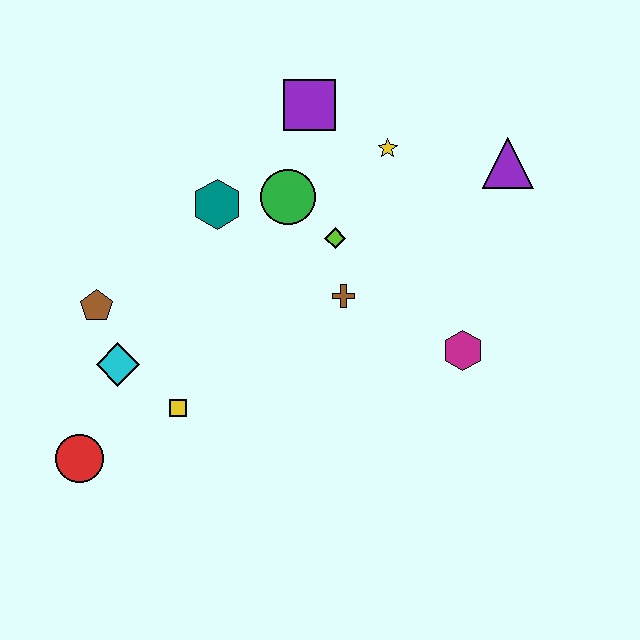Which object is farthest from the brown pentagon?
The purple triangle is farthest from the brown pentagon.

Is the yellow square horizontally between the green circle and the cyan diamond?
Yes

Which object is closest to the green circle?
The lime diamond is closest to the green circle.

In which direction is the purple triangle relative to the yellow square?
The purple triangle is to the right of the yellow square.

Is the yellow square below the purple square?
Yes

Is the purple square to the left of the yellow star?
Yes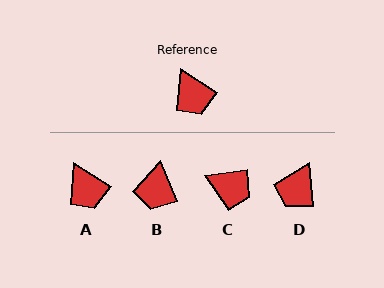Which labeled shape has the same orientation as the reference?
A.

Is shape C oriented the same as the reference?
No, it is off by about 41 degrees.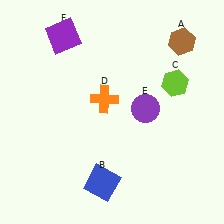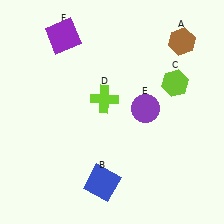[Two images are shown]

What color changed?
The cross (D) changed from orange in Image 1 to lime in Image 2.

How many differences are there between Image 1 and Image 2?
There is 1 difference between the two images.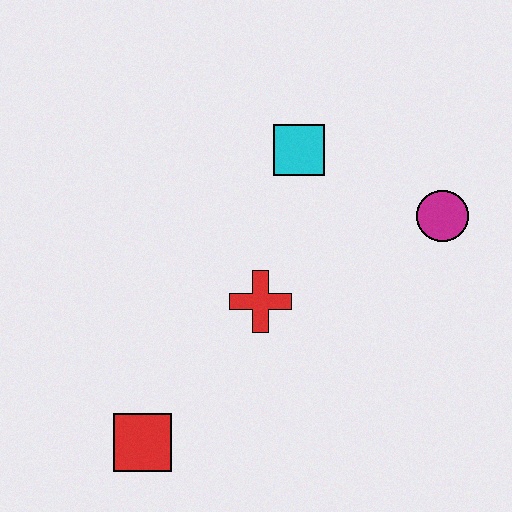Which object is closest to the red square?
The red cross is closest to the red square.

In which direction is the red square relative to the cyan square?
The red square is below the cyan square.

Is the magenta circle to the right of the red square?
Yes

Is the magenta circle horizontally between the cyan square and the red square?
No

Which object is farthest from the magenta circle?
The red square is farthest from the magenta circle.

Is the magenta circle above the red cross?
Yes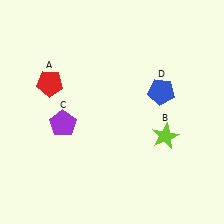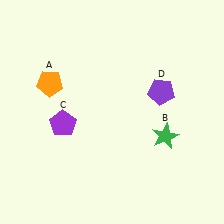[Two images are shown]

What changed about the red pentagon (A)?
In Image 1, A is red. In Image 2, it changed to orange.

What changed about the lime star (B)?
In Image 1, B is lime. In Image 2, it changed to green.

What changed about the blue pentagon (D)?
In Image 1, D is blue. In Image 2, it changed to purple.